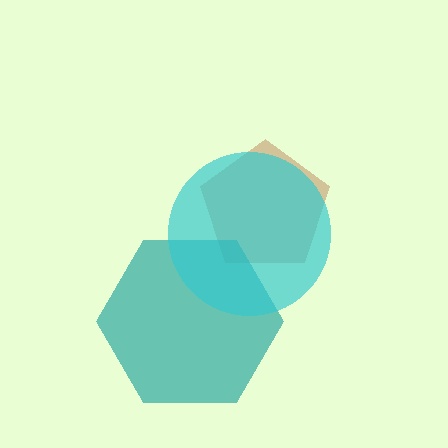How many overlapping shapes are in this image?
There are 3 overlapping shapes in the image.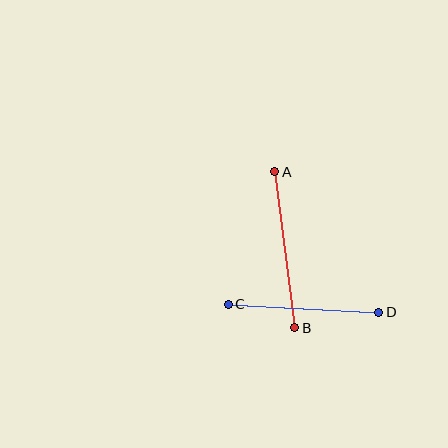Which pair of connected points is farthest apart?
Points A and B are farthest apart.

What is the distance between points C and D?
The distance is approximately 151 pixels.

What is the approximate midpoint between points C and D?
The midpoint is at approximately (303, 308) pixels.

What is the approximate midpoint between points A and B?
The midpoint is at approximately (285, 250) pixels.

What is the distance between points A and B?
The distance is approximately 157 pixels.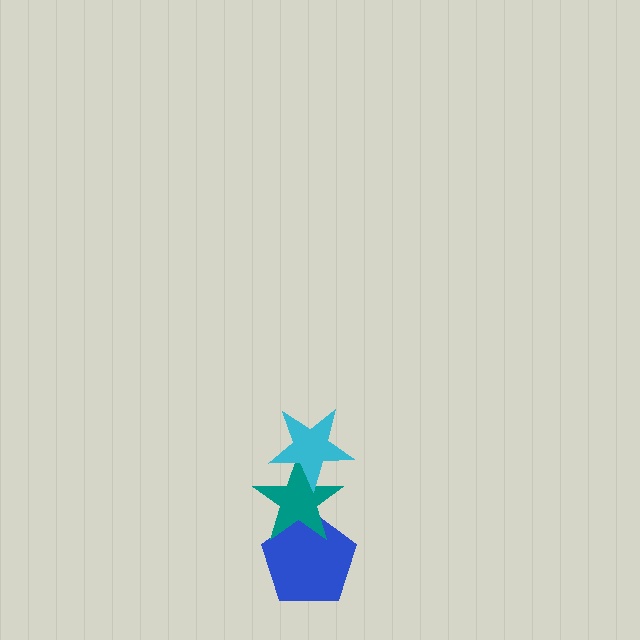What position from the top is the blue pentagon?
The blue pentagon is 3rd from the top.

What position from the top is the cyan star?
The cyan star is 1st from the top.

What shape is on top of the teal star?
The cyan star is on top of the teal star.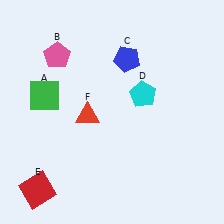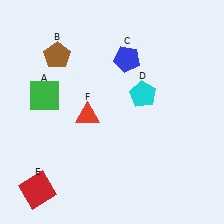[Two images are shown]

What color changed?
The pentagon (B) changed from pink in Image 1 to brown in Image 2.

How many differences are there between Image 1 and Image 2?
There is 1 difference between the two images.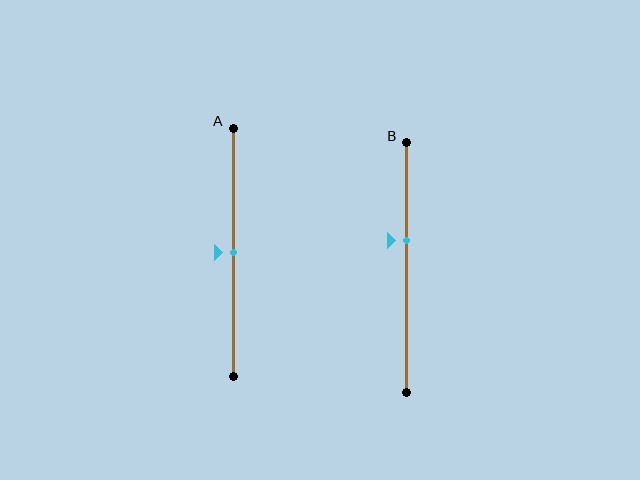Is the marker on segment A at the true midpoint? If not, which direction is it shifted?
Yes, the marker on segment A is at the true midpoint.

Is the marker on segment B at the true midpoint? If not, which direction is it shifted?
No, the marker on segment B is shifted upward by about 11% of the segment length.